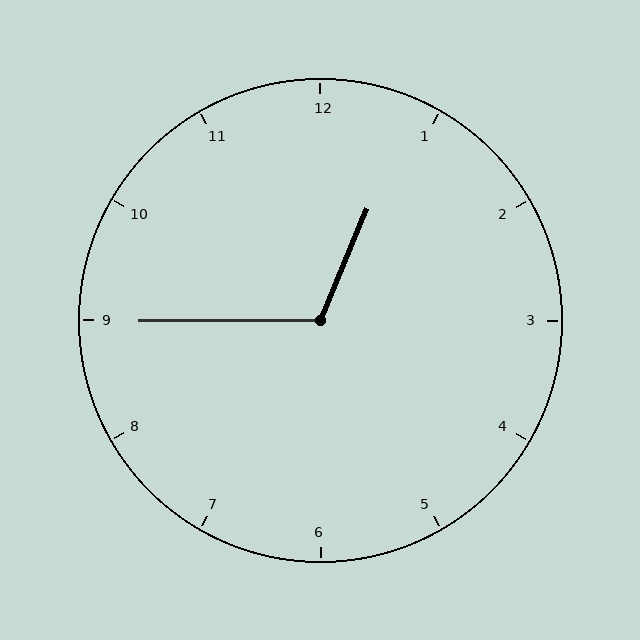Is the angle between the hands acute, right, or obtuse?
It is obtuse.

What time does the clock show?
12:45.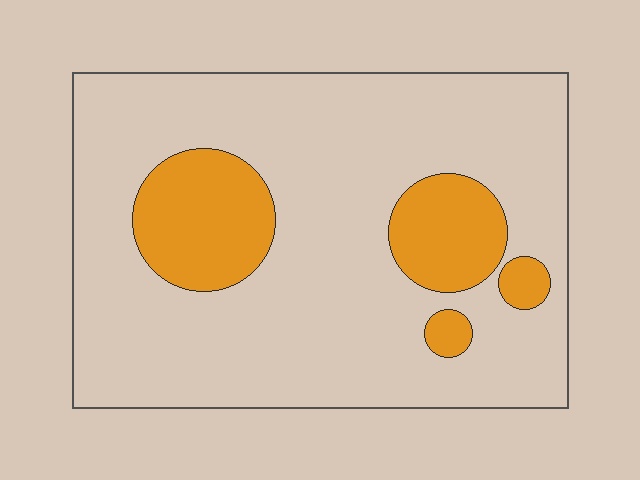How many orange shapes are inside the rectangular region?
4.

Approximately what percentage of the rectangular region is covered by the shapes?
Approximately 20%.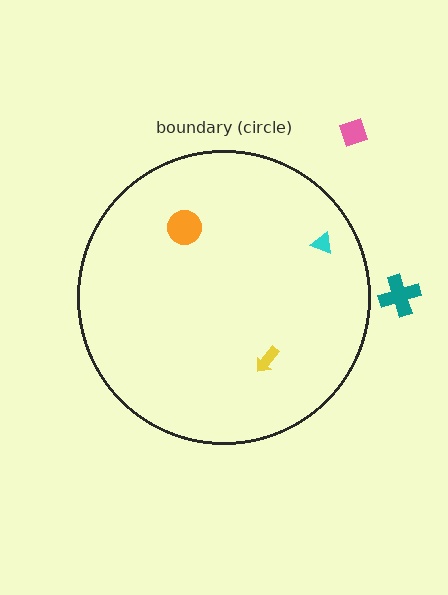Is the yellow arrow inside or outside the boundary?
Inside.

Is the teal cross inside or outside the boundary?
Outside.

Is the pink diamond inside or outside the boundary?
Outside.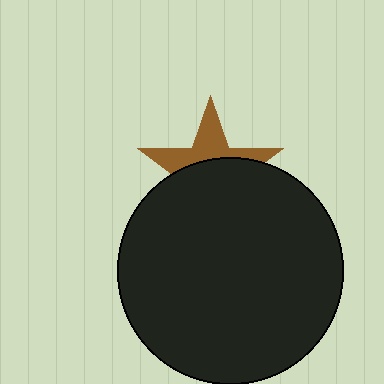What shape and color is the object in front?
The object in front is a black circle.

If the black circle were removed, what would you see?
You would see the complete brown star.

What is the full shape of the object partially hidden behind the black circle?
The partially hidden object is a brown star.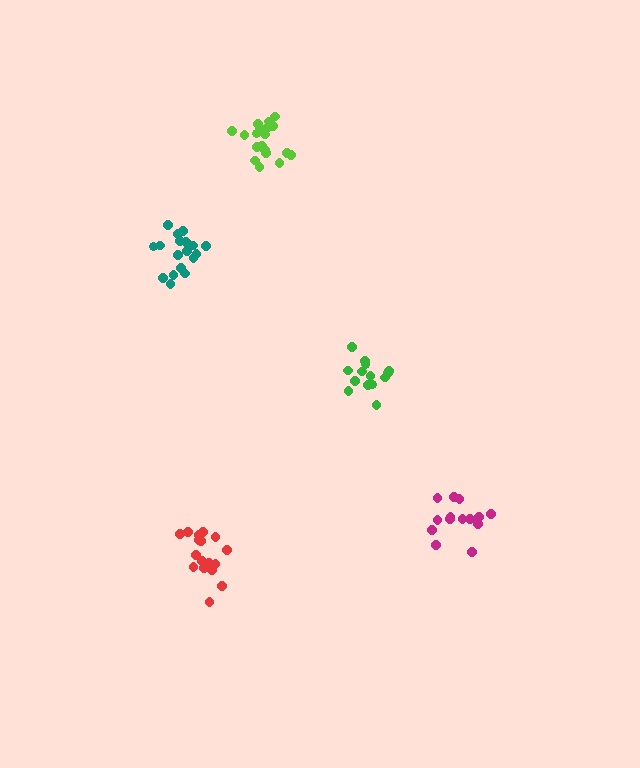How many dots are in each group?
Group 1: 17 dots, Group 2: 14 dots, Group 3: 18 dots, Group 4: 14 dots, Group 5: 19 dots (82 total).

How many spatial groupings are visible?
There are 5 spatial groupings.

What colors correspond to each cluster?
The clusters are colored: red, green, teal, magenta, lime.